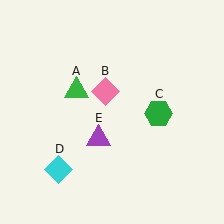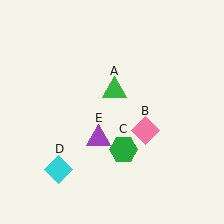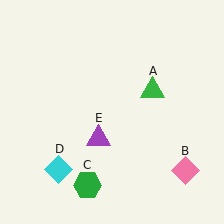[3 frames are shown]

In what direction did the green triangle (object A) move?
The green triangle (object A) moved right.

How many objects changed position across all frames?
3 objects changed position: green triangle (object A), pink diamond (object B), green hexagon (object C).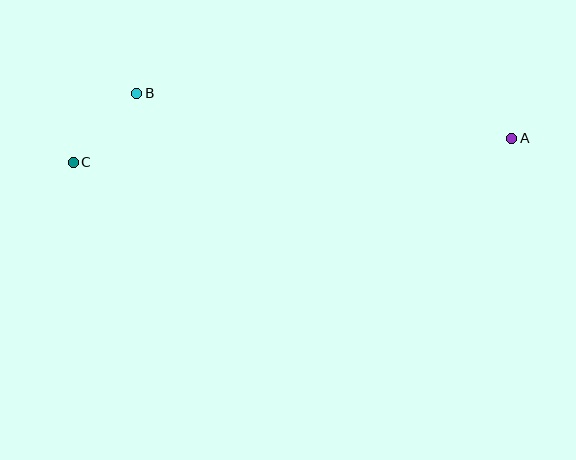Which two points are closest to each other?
Points B and C are closest to each other.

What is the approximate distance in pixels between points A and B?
The distance between A and B is approximately 378 pixels.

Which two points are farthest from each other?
Points A and C are farthest from each other.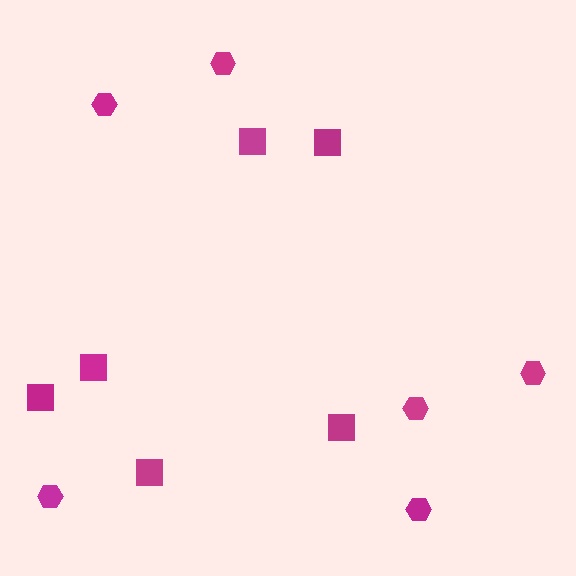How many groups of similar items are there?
There are 2 groups: one group of hexagons (6) and one group of squares (6).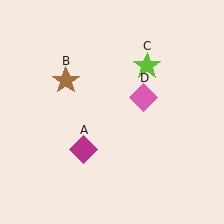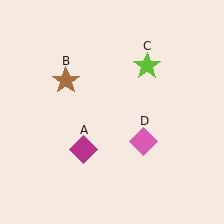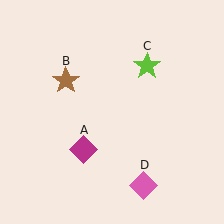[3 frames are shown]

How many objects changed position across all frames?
1 object changed position: pink diamond (object D).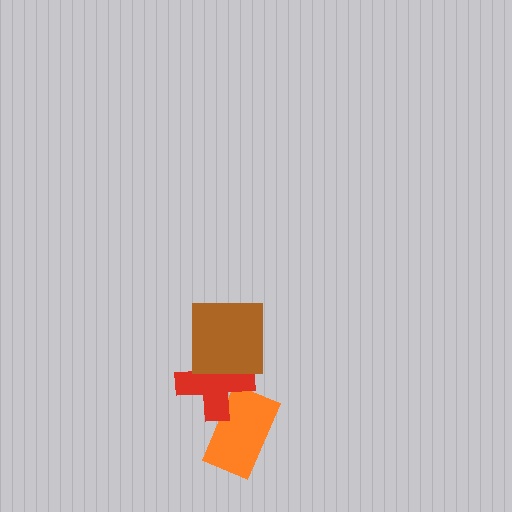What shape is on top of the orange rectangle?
The red cross is on top of the orange rectangle.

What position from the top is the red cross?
The red cross is 2nd from the top.